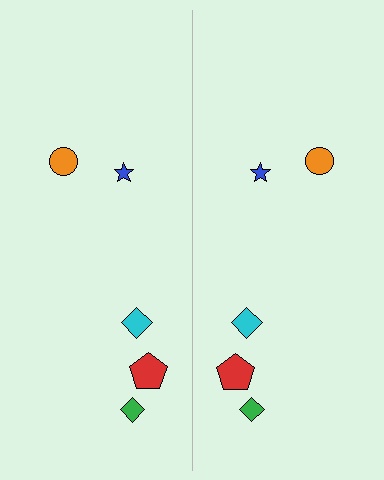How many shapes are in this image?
There are 10 shapes in this image.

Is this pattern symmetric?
Yes, this pattern has bilateral (reflection) symmetry.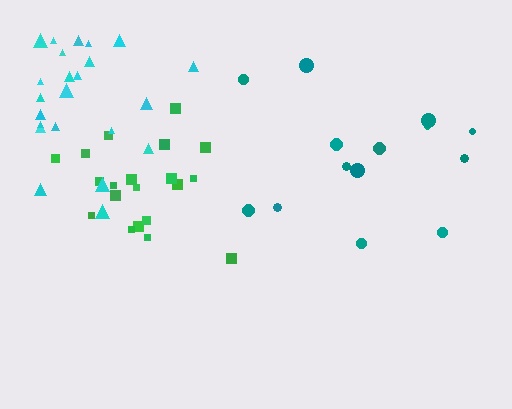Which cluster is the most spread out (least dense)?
Teal.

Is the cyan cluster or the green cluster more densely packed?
Green.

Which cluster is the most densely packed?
Green.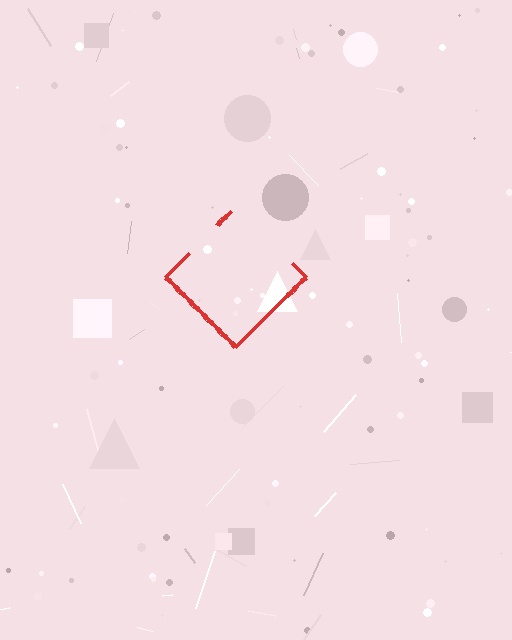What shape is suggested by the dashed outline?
The dashed outline suggests a diamond.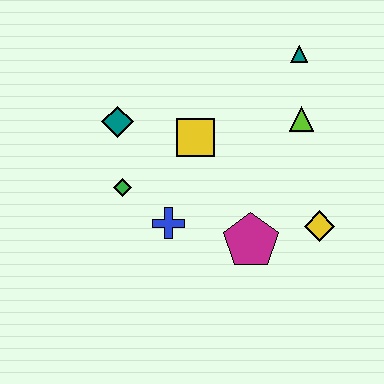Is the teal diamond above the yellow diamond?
Yes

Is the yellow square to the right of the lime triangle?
No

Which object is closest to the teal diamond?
The green diamond is closest to the teal diamond.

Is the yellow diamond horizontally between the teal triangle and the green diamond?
No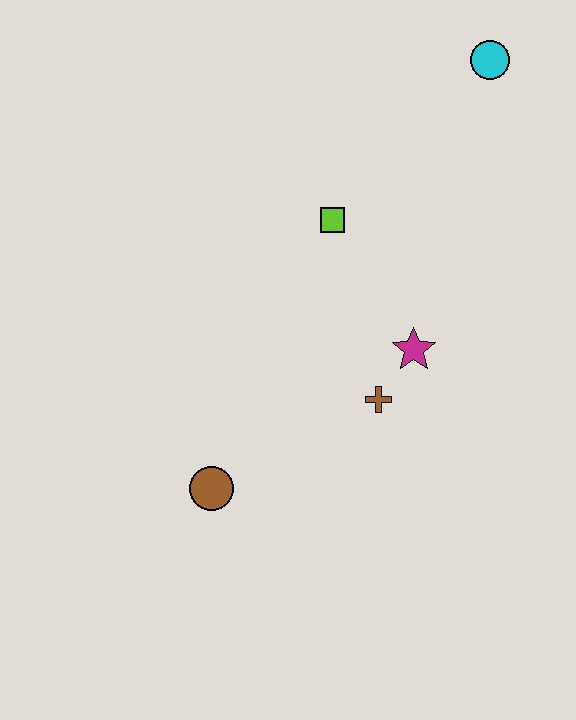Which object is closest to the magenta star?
The brown cross is closest to the magenta star.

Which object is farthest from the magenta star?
The cyan circle is farthest from the magenta star.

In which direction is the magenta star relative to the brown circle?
The magenta star is to the right of the brown circle.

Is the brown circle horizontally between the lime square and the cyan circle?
No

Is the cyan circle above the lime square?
Yes